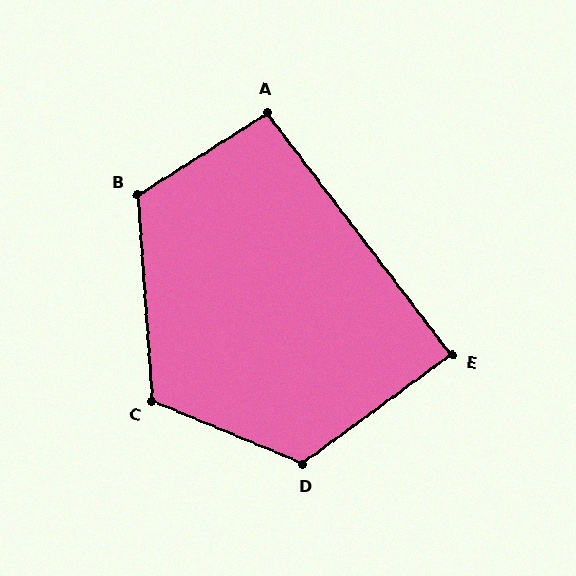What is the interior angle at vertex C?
Approximately 117 degrees (obtuse).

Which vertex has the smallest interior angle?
E, at approximately 89 degrees.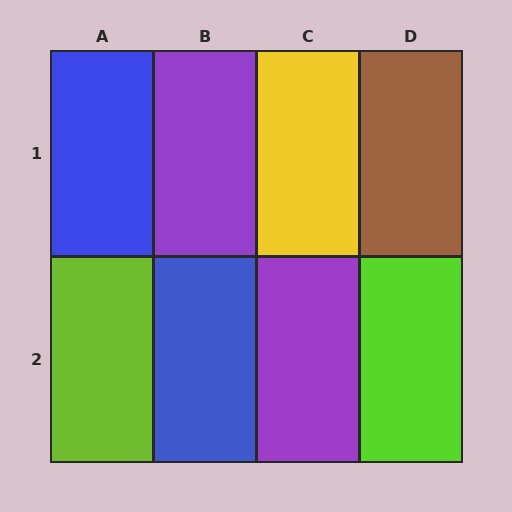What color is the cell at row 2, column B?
Blue.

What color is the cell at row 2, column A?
Lime.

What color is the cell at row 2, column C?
Purple.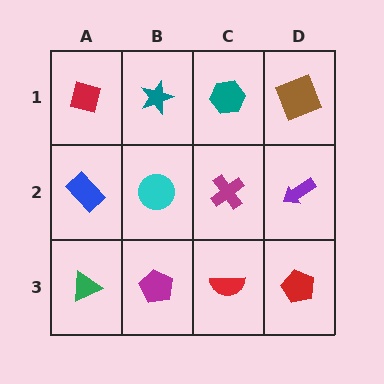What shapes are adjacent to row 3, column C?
A magenta cross (row 2, column C), a magenta pentagon (row 3, column B), a red pentagon (row 3, column D).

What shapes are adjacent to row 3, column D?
A purple arrow (row 2, column D), a red semicircle (row 3, column C).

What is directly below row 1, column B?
A cyan circle.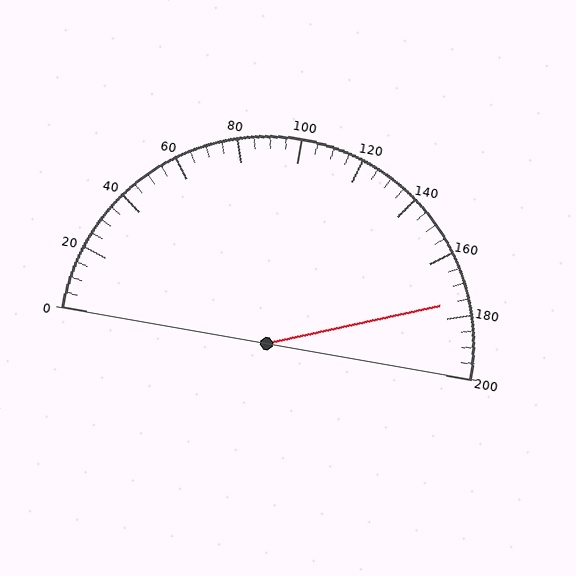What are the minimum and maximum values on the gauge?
The gauge ranges from 0 to 200.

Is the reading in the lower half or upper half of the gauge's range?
The reading is in the upper half of the range (0 to 200).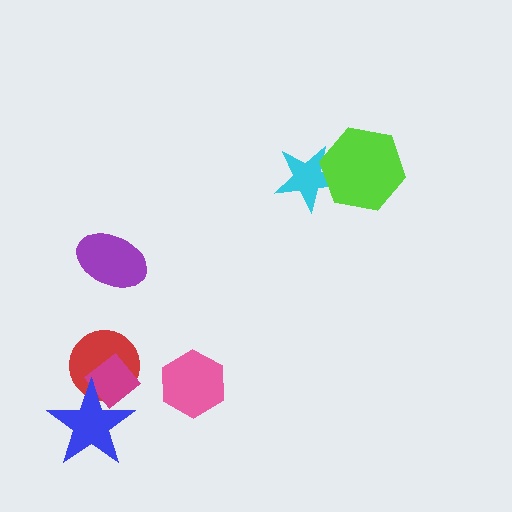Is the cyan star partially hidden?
Yes, it is partially covered by another shape.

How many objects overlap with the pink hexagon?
0 objects overlap with the pink hexagon.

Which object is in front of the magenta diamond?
The blue star is in front of the magenta diamond.